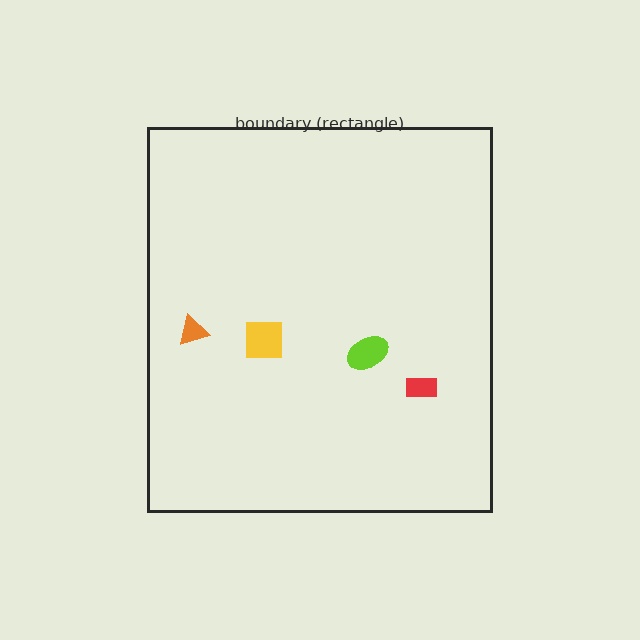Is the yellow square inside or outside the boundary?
Inside.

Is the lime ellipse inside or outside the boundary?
Inside.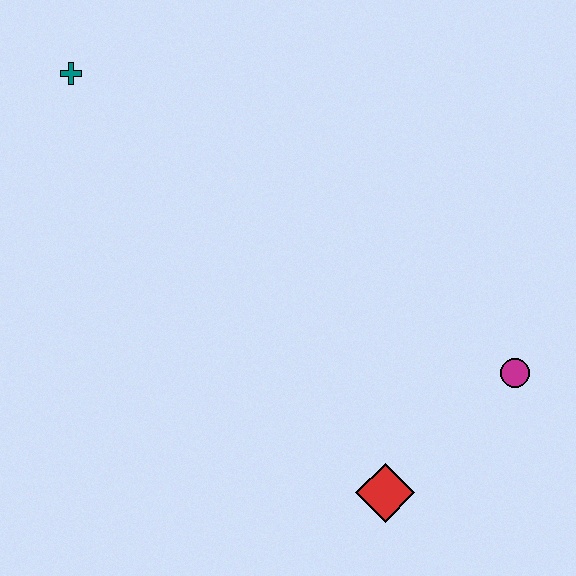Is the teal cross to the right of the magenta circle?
No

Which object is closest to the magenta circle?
The red diamond is closest to the magenta circle.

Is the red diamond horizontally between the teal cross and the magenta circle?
Yes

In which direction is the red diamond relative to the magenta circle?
The red diamond is to the left of the magenta circle.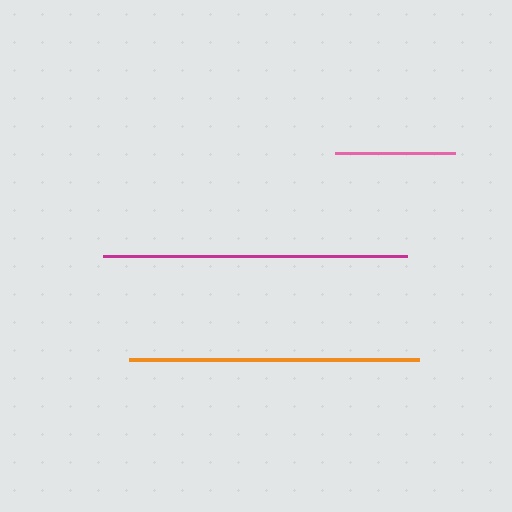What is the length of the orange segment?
The orange segment is approximately 289 pixels long.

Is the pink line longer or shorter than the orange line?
The orange line is longer than the pink line.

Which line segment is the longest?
The magenta line is the longest at approximately 304 pixels.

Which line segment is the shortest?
The pink line is the shortest at approximately 121 pixels.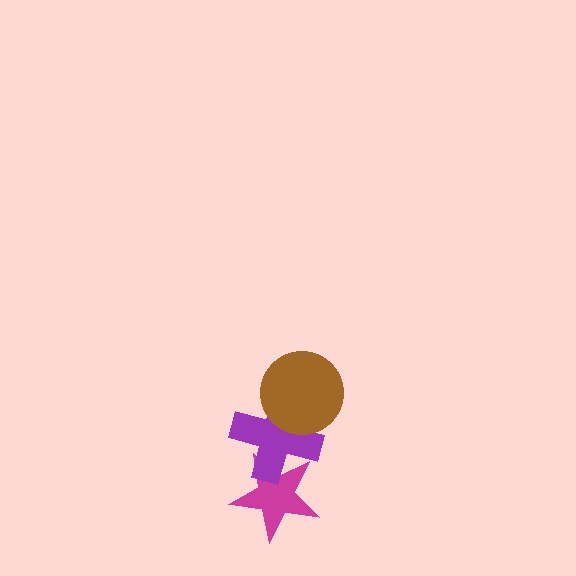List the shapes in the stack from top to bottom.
From top to bottom: the brown circle, the purple cross, the magenta star.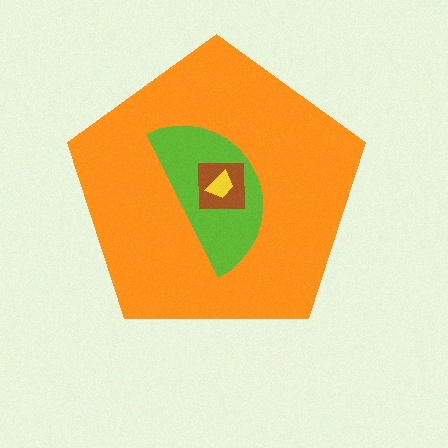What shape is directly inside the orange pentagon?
The lime semicircle.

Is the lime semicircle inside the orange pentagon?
Yes.